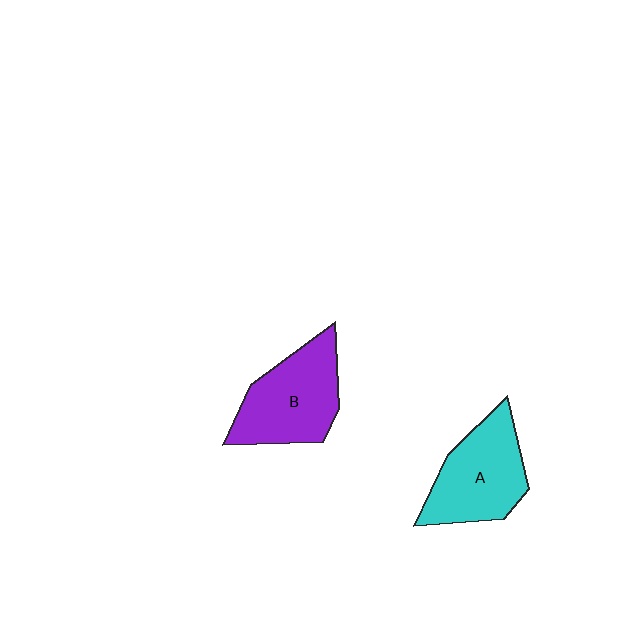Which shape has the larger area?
Shape B (purple).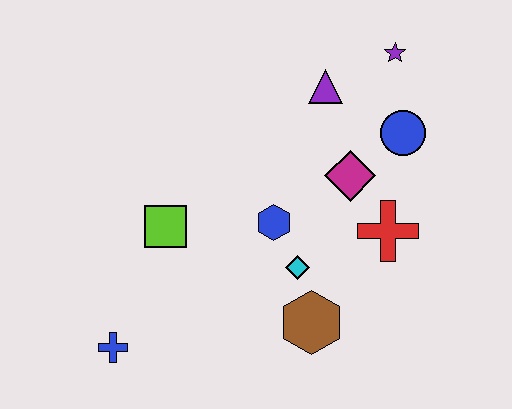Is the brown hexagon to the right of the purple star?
No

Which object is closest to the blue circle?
The magenta diamond is closest to the blue circle.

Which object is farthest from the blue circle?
The blue cross is farthest from the blue circle.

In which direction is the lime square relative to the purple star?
The lime square is to the left of the purple star.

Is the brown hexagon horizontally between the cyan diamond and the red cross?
Yes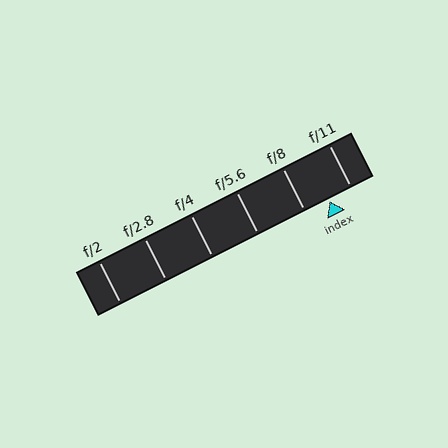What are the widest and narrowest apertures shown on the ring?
The widest aperture shown is f/2 and the narrowest is f/11.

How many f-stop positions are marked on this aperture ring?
There are 6 f-stop positions marked.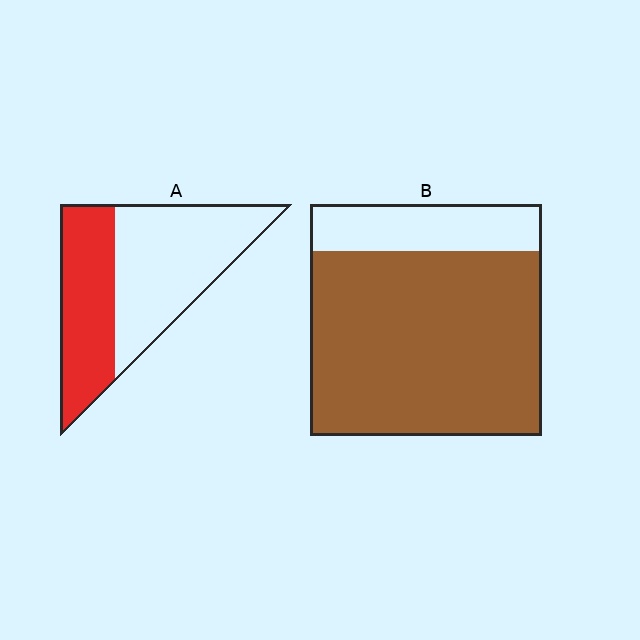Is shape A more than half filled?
No.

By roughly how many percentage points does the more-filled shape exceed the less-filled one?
By roughly 40 percentage points (B over A).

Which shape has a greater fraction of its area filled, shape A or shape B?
Shape B.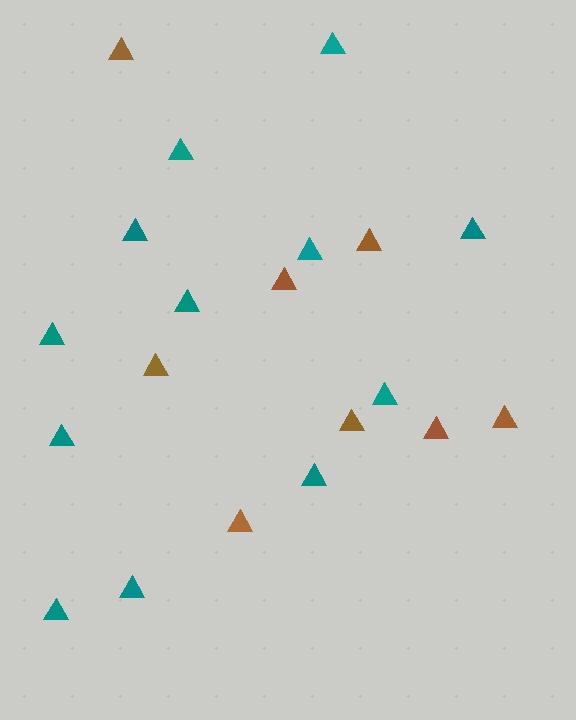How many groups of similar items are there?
There are 2 groups: one group of teal triangles (12) and one group of brown triangles (8).